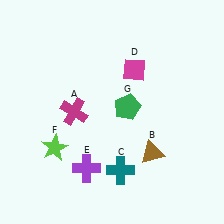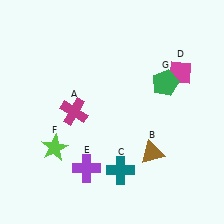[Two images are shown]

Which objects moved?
The objects that moved are: the magenta diamond (D), the green pentagon (G).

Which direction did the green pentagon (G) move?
The green pentagon (G) moved right.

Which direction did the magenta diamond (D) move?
The magenta diamond (D) moved right.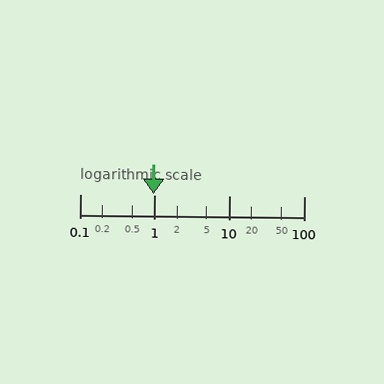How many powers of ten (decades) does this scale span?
The scale spans 3 decades, from 0.1 to 100.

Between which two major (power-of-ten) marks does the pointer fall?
The pointer is between 0.1 and 1.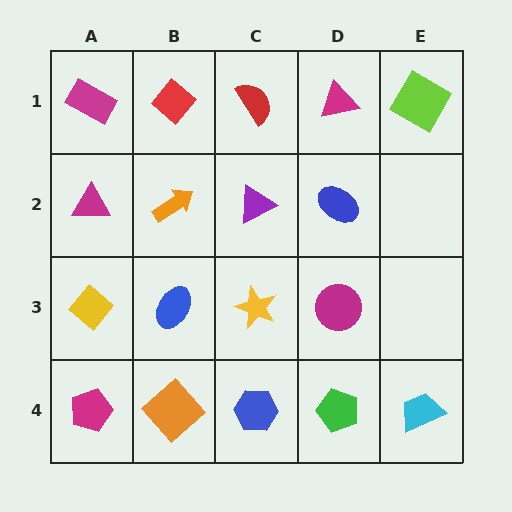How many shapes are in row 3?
4 shapes.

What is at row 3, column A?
A yellow diamond.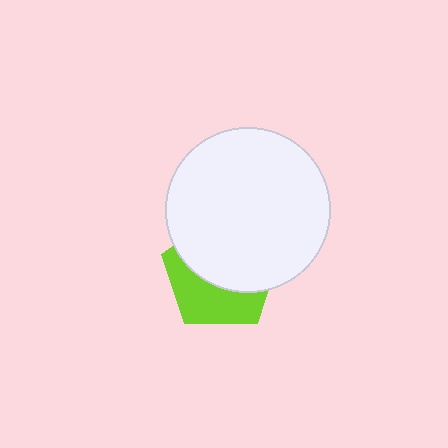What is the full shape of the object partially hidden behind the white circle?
The partially hidden object is a lime pentagon.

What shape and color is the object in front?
The object in front is a white circle.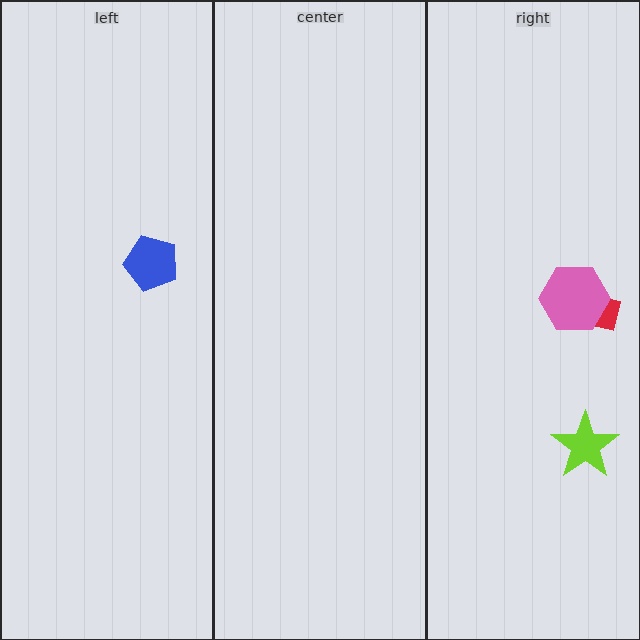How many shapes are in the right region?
3.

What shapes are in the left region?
The blue pentagon.